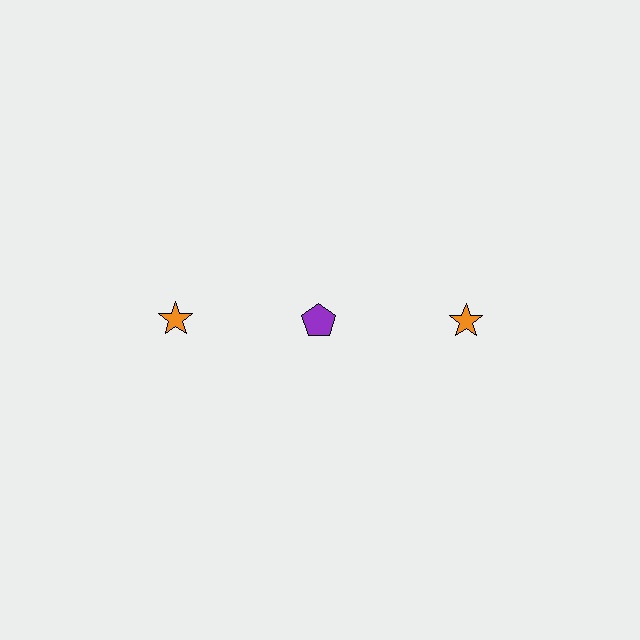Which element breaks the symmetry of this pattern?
The purple pentagon in the top row, second from left column breaks the symmetry. All other shapes are orange stars.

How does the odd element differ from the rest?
It differs in both color (purple instead of orange) and shape (pentagon instead of star).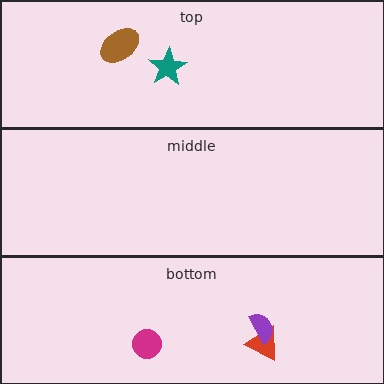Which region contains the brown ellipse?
The top region.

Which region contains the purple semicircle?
The bottom region.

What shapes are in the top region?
The brown ellipse, the teal star.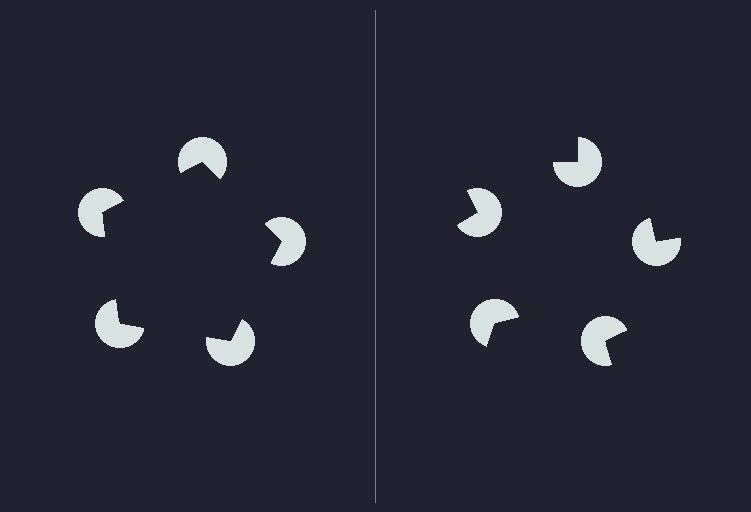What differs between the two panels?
The pac-man discs are positioned identically on both sides; only the wedge orientations differ. On the left they align to a pentagon; on the right they are misaligned.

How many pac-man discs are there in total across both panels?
10 — 5 on each side.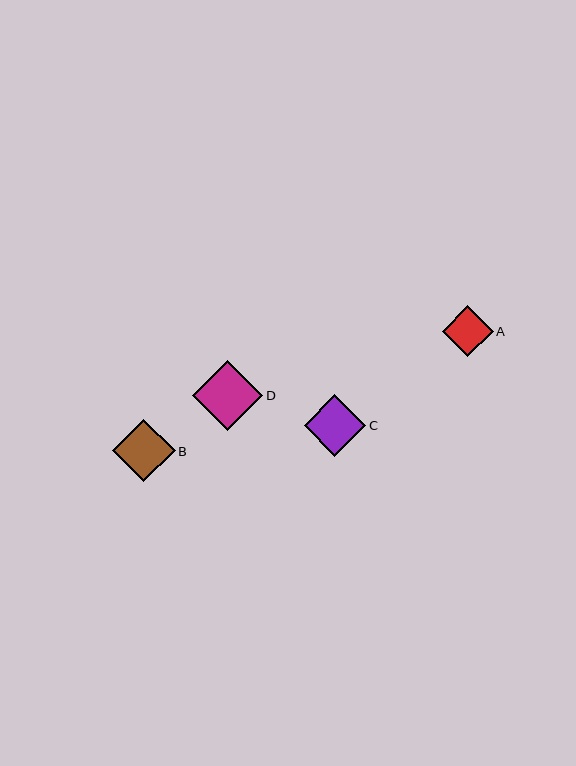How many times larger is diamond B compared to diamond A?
Diamond B is approximately 1.2 times the size of diamond A.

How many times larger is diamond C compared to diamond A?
Diamond C is approximately 1.2 times the size of diamond A.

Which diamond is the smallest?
Diamond A is the smallest with a size of approximately 51 pixels.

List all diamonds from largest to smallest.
From largest to smallest: D, B, C, A.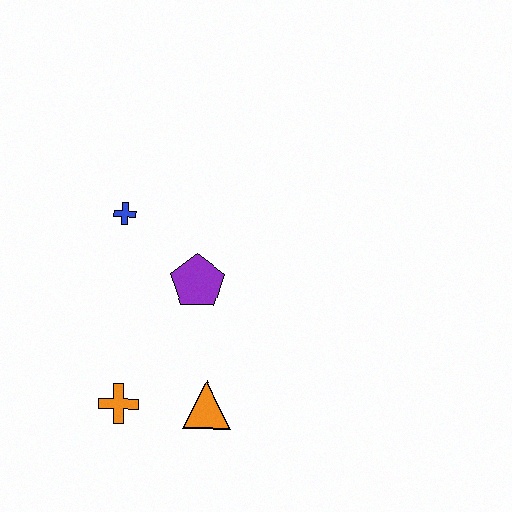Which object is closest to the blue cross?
The purple pentagon is closest to the blue cross.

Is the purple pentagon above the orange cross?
Yes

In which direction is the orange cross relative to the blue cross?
The orange cross is below the blue cross.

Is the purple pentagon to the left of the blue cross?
No